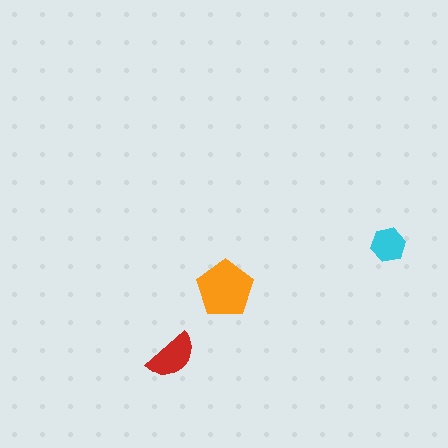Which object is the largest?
The orange pentagon.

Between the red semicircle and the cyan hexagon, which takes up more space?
The red semicircle.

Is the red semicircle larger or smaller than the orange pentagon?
Smaller.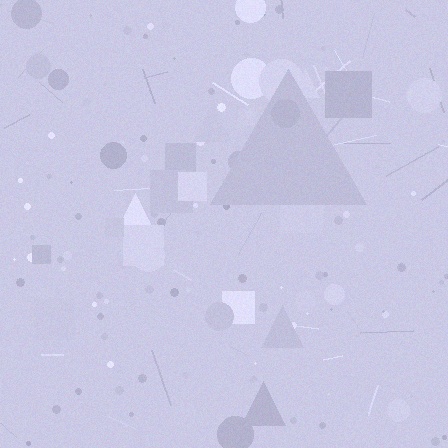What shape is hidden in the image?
A triangle is hidden in the image.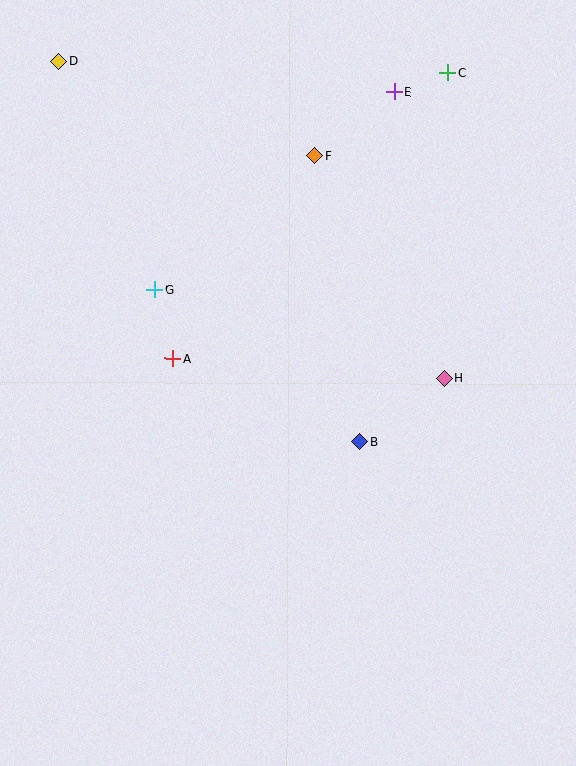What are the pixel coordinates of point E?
Point E is at (394, 92).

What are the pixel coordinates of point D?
Point D is at (59, 61).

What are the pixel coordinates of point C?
Point C is at (448, 73).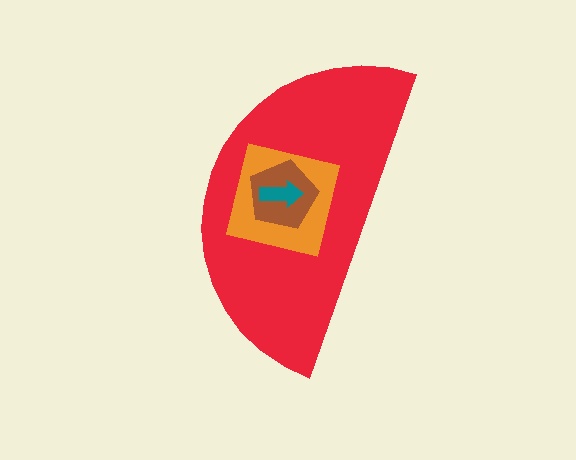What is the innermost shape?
The teal arrow.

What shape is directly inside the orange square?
The brown pentagon.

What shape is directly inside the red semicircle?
The orange square.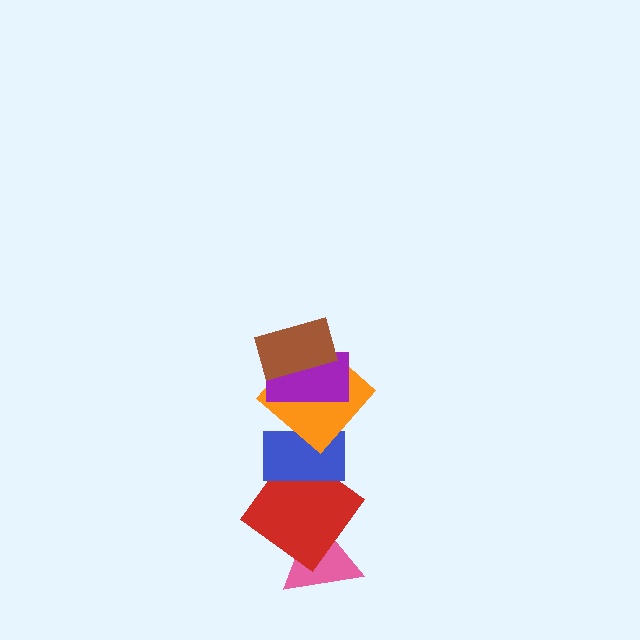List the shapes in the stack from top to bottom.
From top to bottom: the brown rectangle, the purple rectangle, the orange diamond, the blue rectangle, the red diamond, the pink triangle.